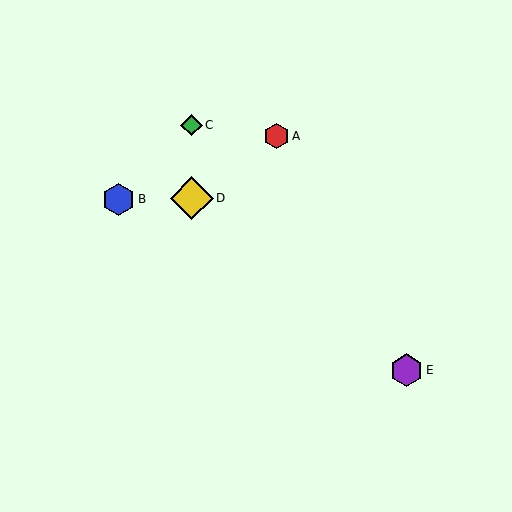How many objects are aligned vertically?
2 objects (C, D) are aligned vertically.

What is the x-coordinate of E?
Object E is at x≈407.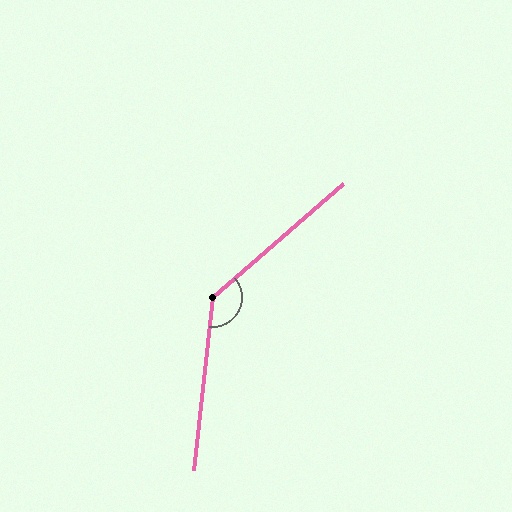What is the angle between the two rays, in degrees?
Approximately 137 degrees.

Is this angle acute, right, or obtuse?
It is obtuse.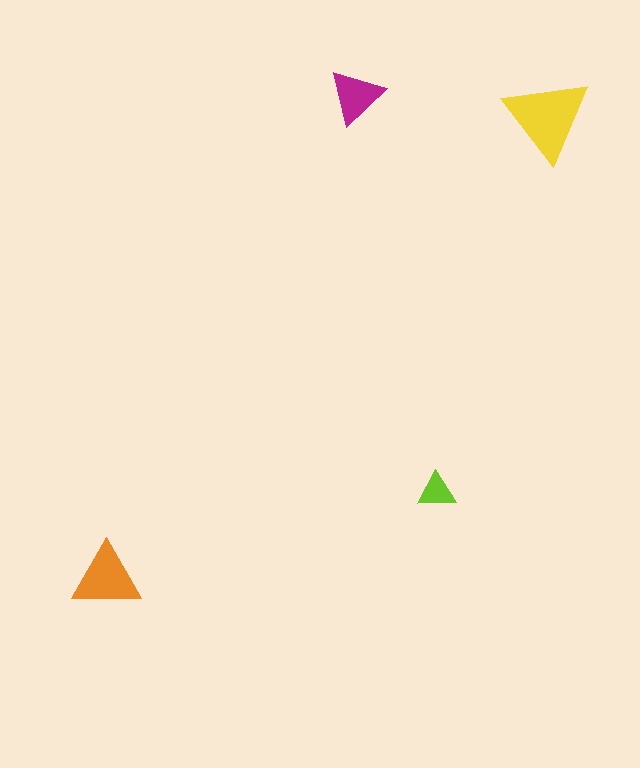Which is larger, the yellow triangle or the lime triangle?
The yellow one.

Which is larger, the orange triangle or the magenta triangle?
The orange one.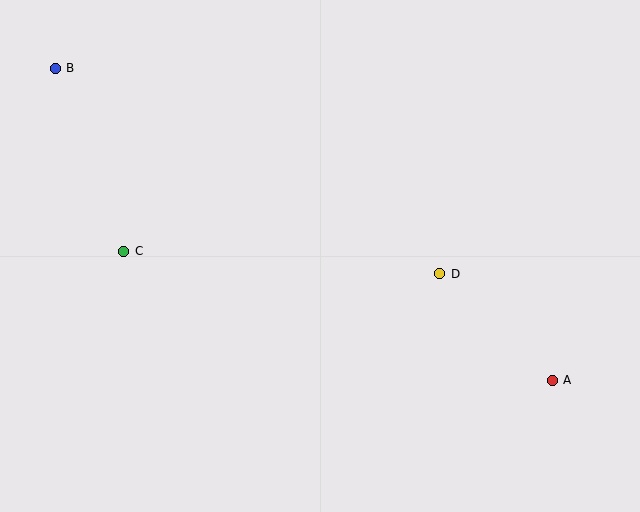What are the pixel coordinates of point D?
Point D is at (440, 274).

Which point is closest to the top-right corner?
Point D is closest to the top-right corner.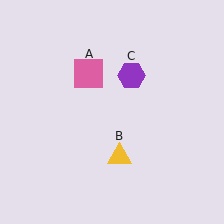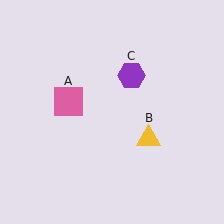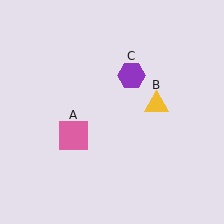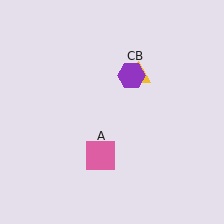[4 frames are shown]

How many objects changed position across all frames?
2 objects changed position: pink square (object A), yellow triangle (object B).